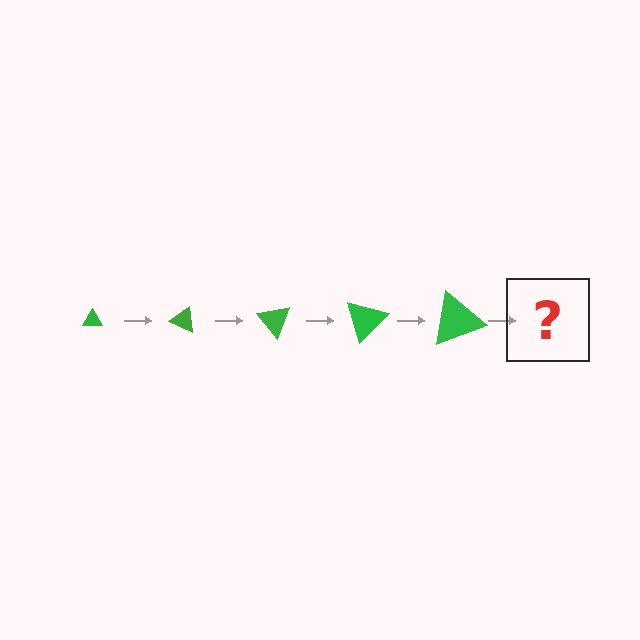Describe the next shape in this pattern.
It should be a triangle, larger than the previous one and rotated 125 degrees from the start.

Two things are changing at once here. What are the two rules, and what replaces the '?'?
The two rules are that the triangle grows larger each step and it rotates 25 degrees each step. The '?' should be a triangle, larger than the previous one and rotated 125 degrees from the start.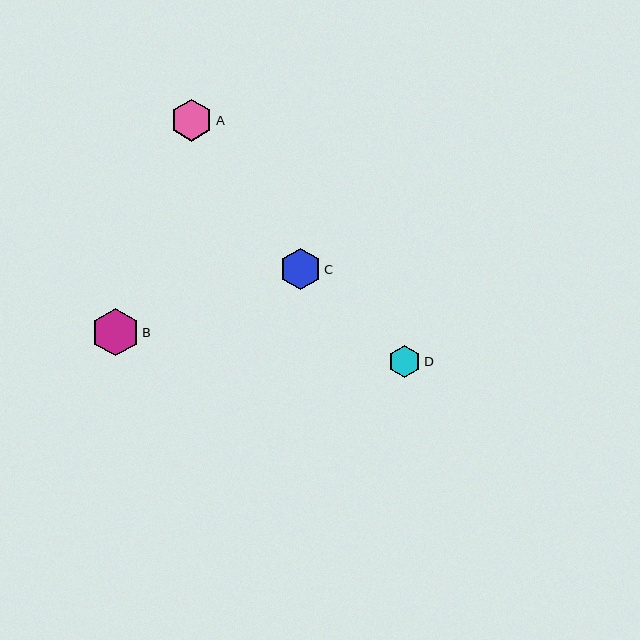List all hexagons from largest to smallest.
From largest to smallest: B, A, C, D.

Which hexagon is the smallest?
Hexagon D is the smallest with a size of approximately 32 pixels.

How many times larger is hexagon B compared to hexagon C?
Hexagon B is approximately 1.2 times the size of hexagon C.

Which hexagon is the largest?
Hexagon B is the largest with a size of approximately 48 pixels.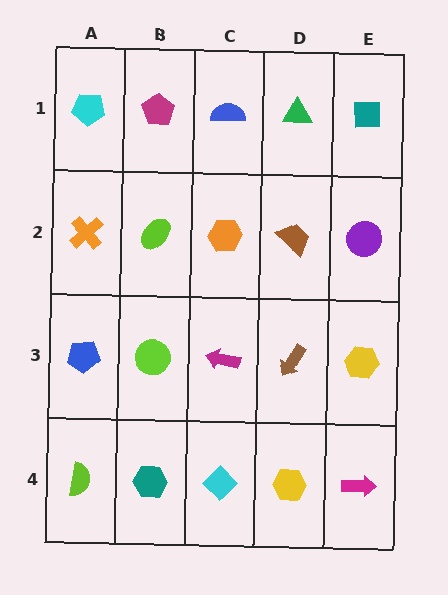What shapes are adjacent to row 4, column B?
A lime circle (row 3, column B), a lime semicircle (row 4, column A), a cyan diamond (row 4, column C).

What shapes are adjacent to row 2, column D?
A green triangle (row 1, column D), a brown arrow (row 3, column D), an orange hexagon (row 2, column C), a purple circle (row 2, column E).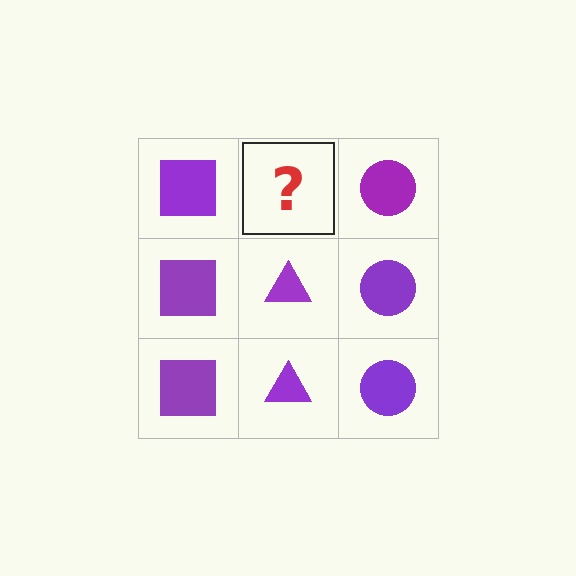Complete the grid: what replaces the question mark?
The question mark should be replaced with a purple triangle.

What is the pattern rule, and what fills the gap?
The rule is that each column has a consistent shape. The gap should be filled with a purple triangle.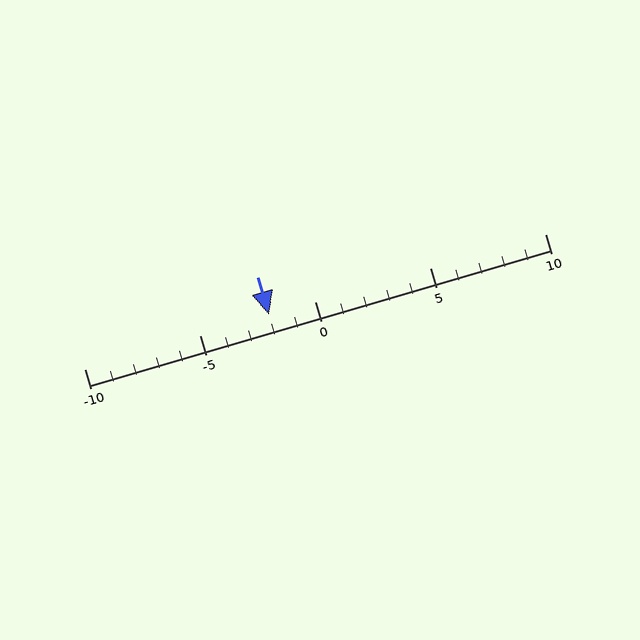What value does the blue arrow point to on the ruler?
The blue arrow points to approximately -2.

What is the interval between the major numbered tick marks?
The major tick marks are spaced 5 units apart.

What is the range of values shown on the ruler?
The ruler shows values from -10 to 10.